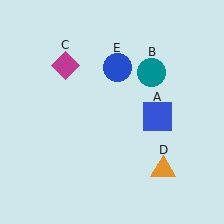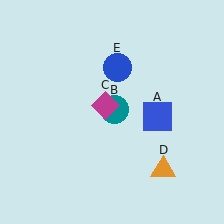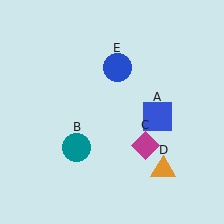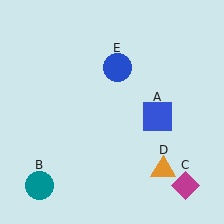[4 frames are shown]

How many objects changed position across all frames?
2 objects changed position: teal circle (object B), magenta diamond (object C).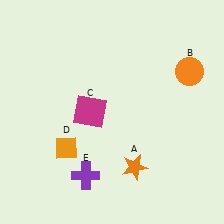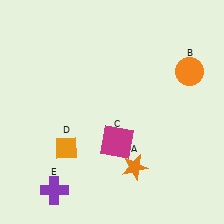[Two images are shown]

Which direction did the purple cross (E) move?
The purple cross (E) moved left.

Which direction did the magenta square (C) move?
The magenta square (C) moved down.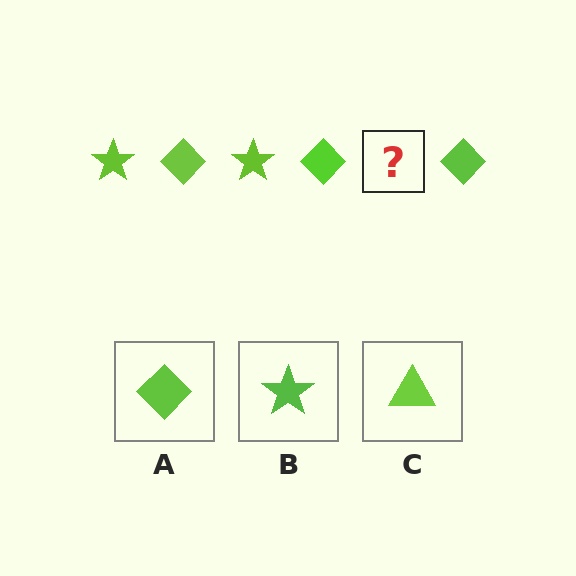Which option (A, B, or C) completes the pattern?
B.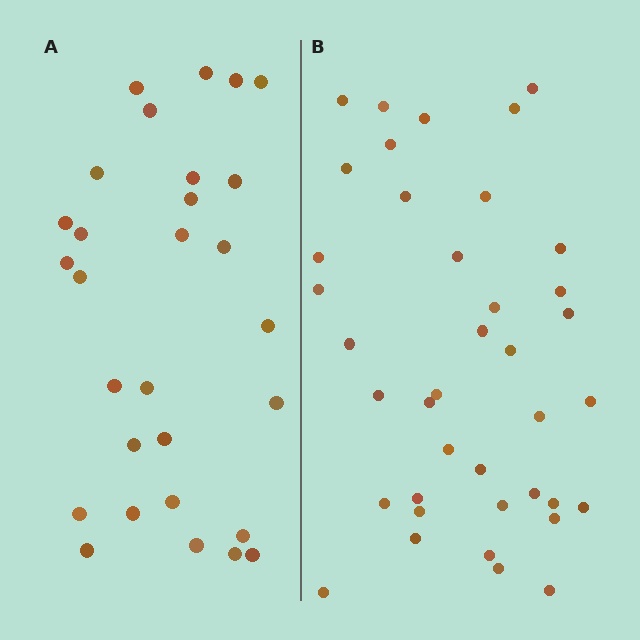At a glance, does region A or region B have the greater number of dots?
Region B (the right region) has more dots.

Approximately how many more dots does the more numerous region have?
Region B has roughly 10 or so more dots than region A.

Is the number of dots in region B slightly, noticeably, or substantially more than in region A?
Region B has noticeably more, but not dramatically so. The ratio is roughly 1.3 to 1.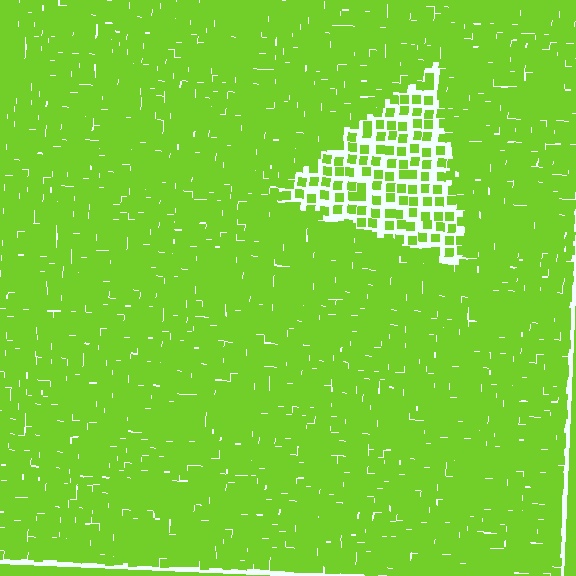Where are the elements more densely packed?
The elements are more densely packed outside the triangle boundary.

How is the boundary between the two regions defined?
The boundary is defined by a change in element density (approximately 2.6x ratio). All elements are the same color, size, and shape.